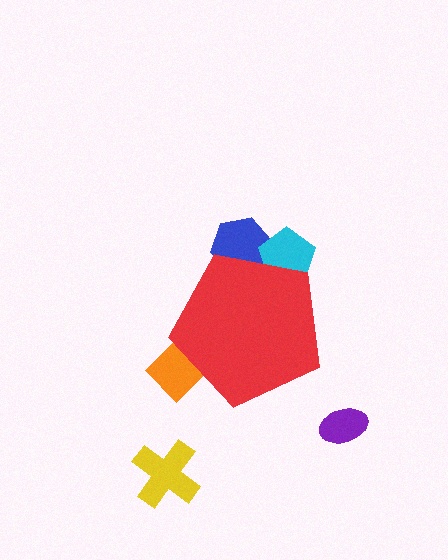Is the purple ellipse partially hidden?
No, the purple ellipse is fully visible.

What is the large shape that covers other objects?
A red pentagon.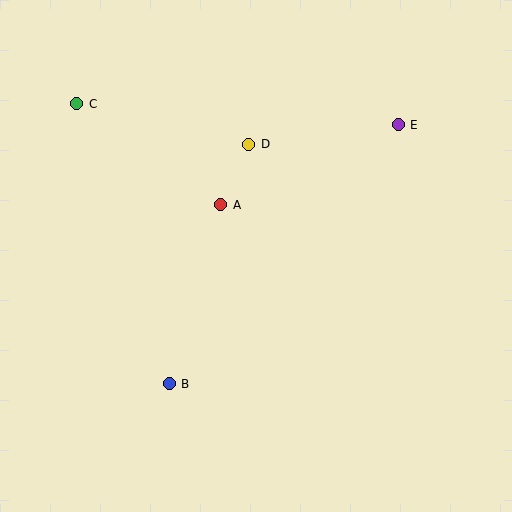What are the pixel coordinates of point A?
Point A is at (221, 205).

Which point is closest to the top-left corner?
Point C is closest to the top-left corner.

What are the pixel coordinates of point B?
Point B is at (169, 384).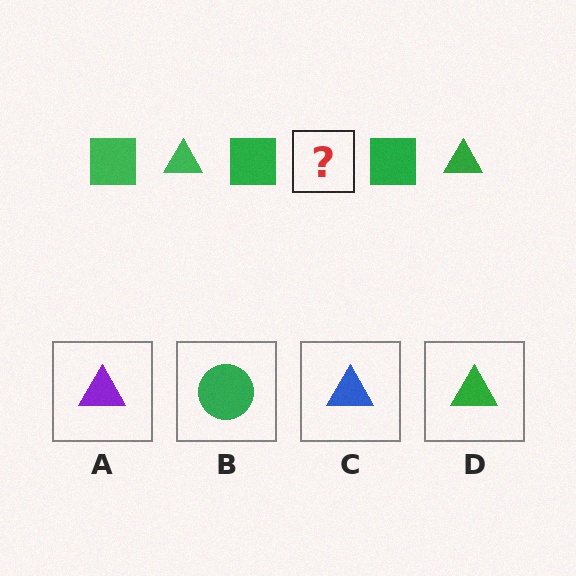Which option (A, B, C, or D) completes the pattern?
D.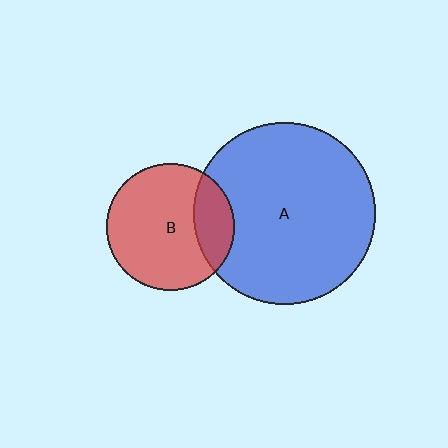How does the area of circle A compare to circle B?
Approximately 2.0 times.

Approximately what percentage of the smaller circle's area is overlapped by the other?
Approximately 20%.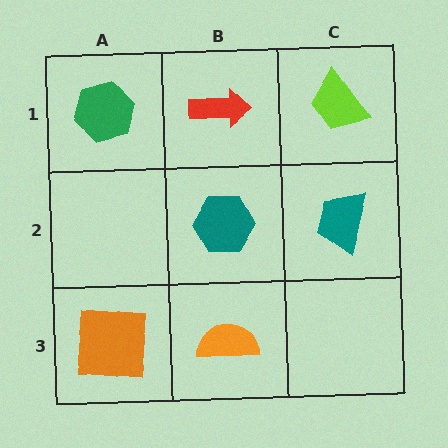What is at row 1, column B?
A red arrow.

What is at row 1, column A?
A green hexagon.